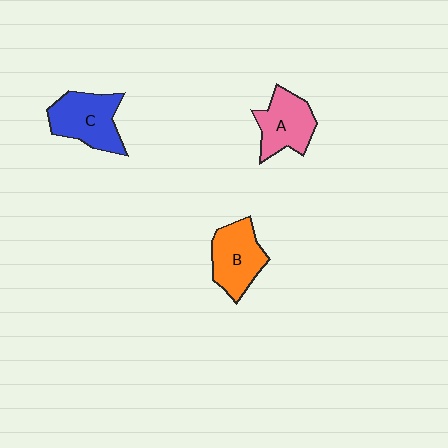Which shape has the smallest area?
Shape A (pink).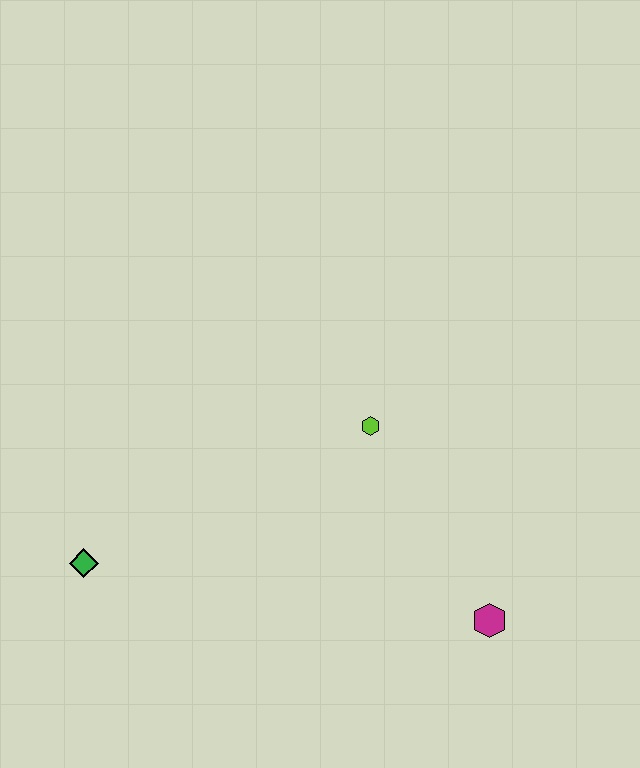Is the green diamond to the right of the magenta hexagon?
No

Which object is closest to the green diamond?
The lime hexagon is closest to the green diamond.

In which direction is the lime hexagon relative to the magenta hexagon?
The lime hexagon is above the magenta hexagon.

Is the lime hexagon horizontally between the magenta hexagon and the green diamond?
Yes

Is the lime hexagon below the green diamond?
No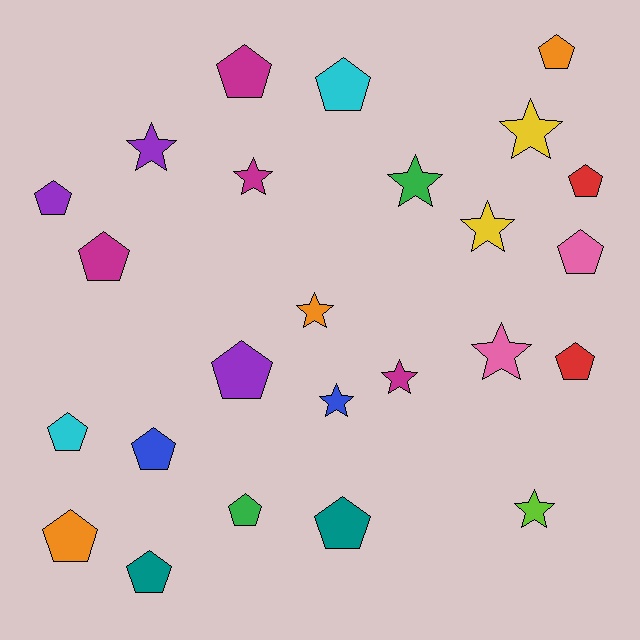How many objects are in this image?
There are 25 objects.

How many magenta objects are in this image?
There are 4 magenta objects.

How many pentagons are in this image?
There are 15 pentagons.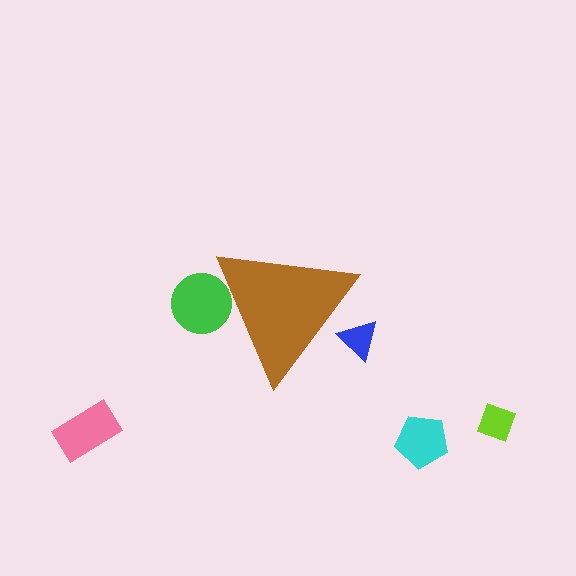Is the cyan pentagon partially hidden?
No, the cyan pentagon is fully visible.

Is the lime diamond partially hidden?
No, the lime diamond is fully visible.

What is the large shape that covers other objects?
A brown triangle.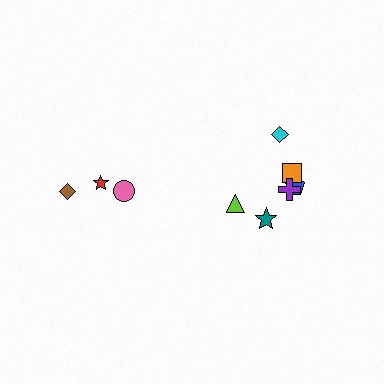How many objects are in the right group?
There are 6 objects.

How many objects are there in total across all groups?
There are 9 objects.